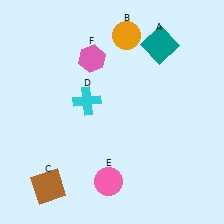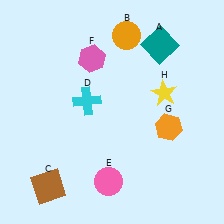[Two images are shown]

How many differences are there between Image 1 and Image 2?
There are 2 differences between the two images.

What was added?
An orange hexagon (G), a yellow star (H) were added in Image 2.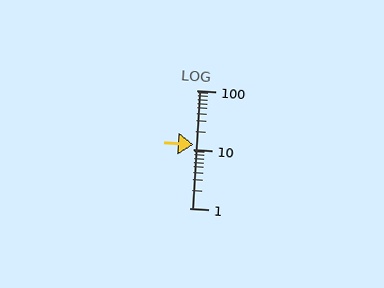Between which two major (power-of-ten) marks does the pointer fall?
The pointer is between 10 and 100.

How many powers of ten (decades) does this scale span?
The scale spans 2 decades, from 1 to 100.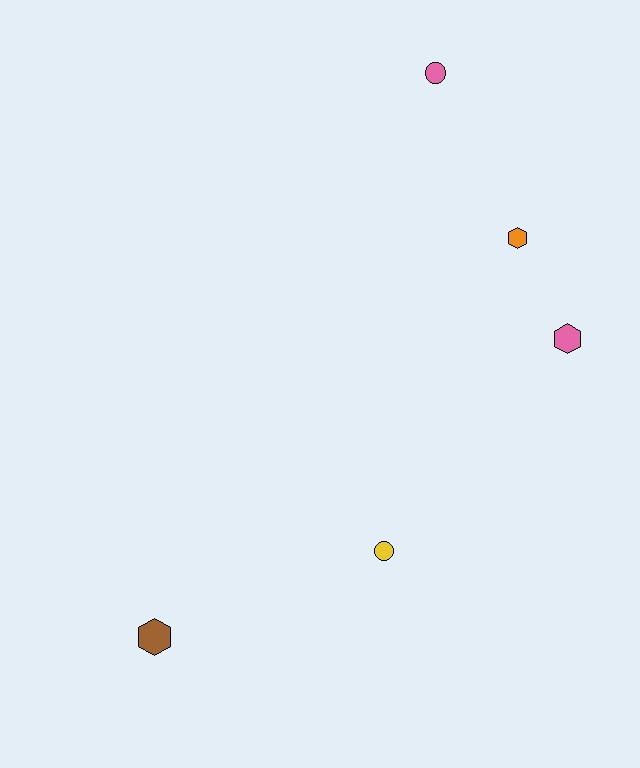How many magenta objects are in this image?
There are no magenta objects.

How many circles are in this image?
There are 2 circles.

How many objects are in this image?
There are 5 objects.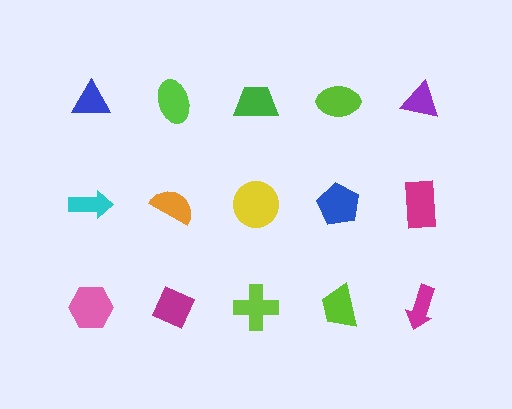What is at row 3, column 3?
A lime cross.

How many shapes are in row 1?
5 shapes.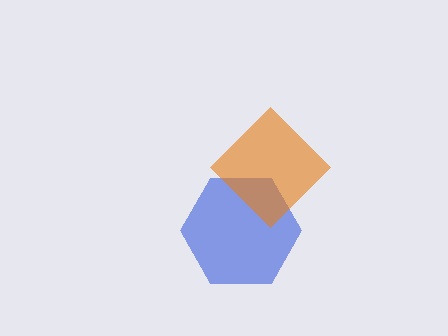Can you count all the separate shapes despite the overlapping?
Yes, there are 2 separate shapes.